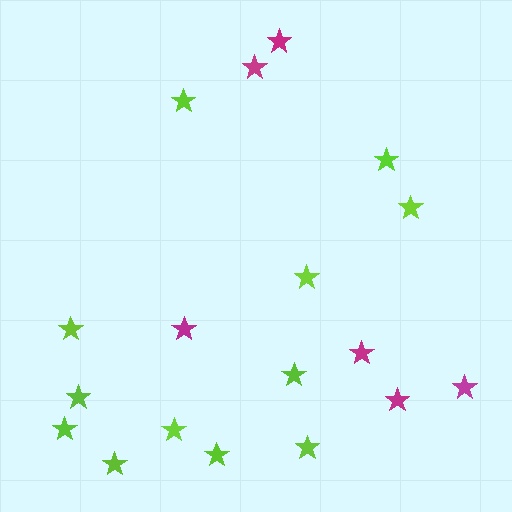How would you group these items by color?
There are 2 groups: one group of magenta stars (6) and one group of lime stars (12).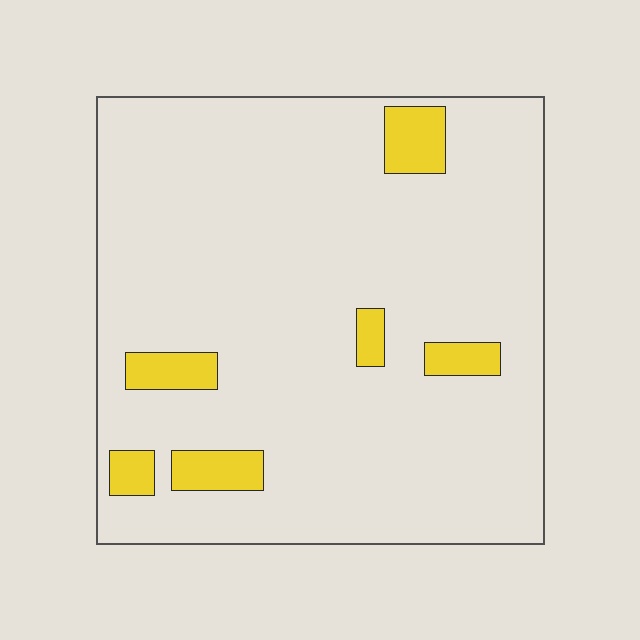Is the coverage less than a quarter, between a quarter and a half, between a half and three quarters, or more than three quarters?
Less than a quarter.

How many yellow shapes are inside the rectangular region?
6.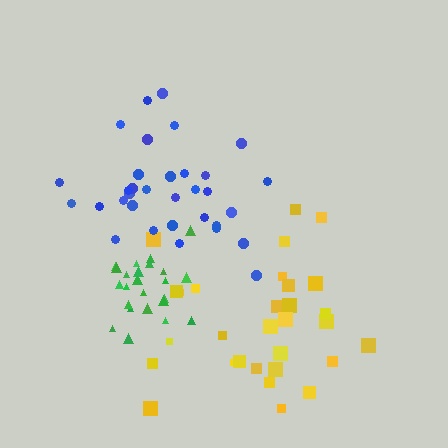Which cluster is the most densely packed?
Green.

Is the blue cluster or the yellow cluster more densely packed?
Blue.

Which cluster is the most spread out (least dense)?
Yellow.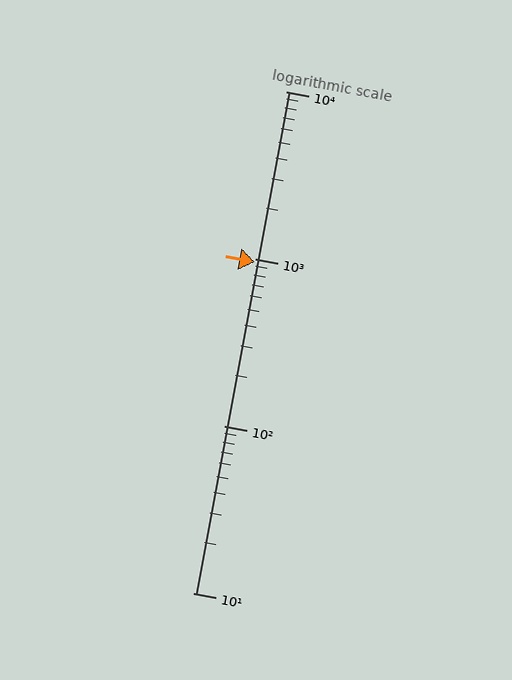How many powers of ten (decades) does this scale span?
The scale spans 3 decades, from 10 to 10000.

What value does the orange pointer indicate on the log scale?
The pointer indicates approximately 950.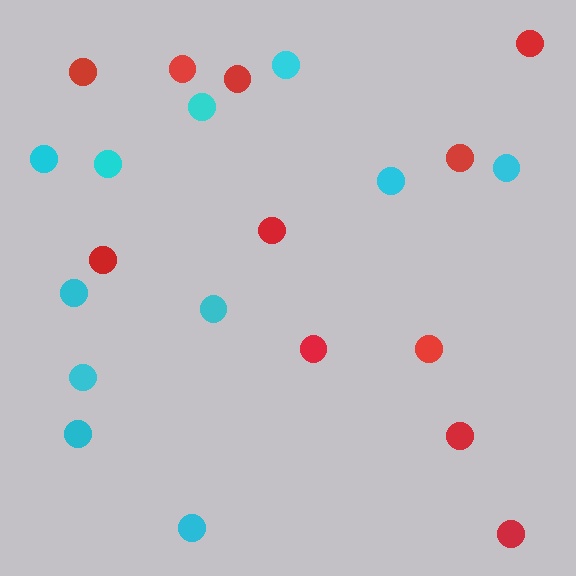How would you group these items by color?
There are 2 groups: one group of red circles (11) and one group of cyan circles (11).